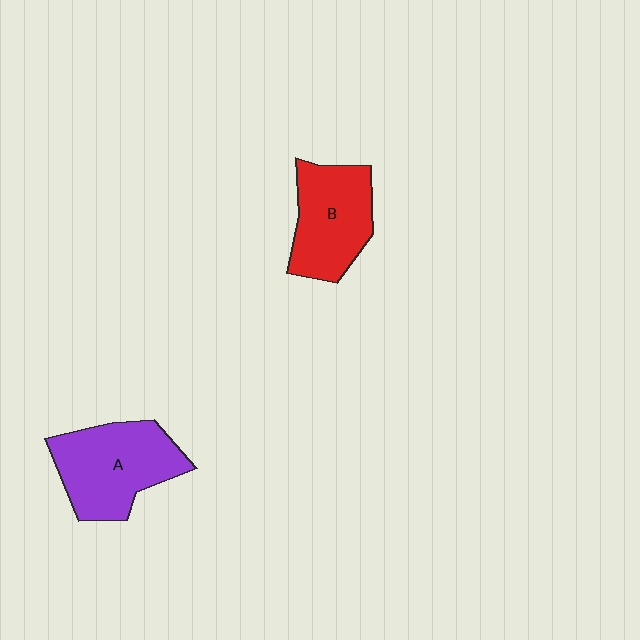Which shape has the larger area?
Shape A (purple).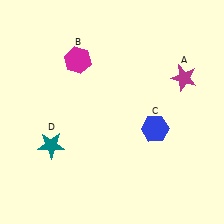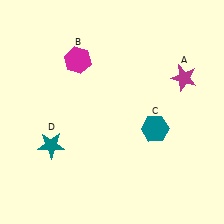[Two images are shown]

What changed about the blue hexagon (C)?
In Image 1, C is blue. In Image 2, it changed to teal.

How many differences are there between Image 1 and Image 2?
There is 1 difference between the two images.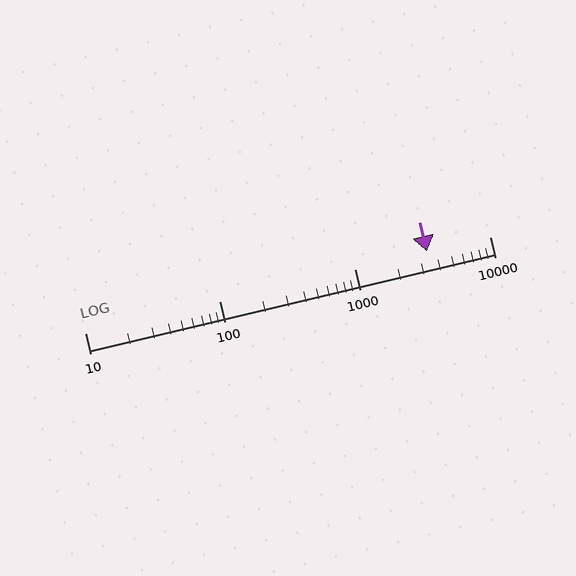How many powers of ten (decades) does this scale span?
The scale spans 3 decades, from 10 to 10000.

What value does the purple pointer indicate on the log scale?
The pointer indicates approximately 3400.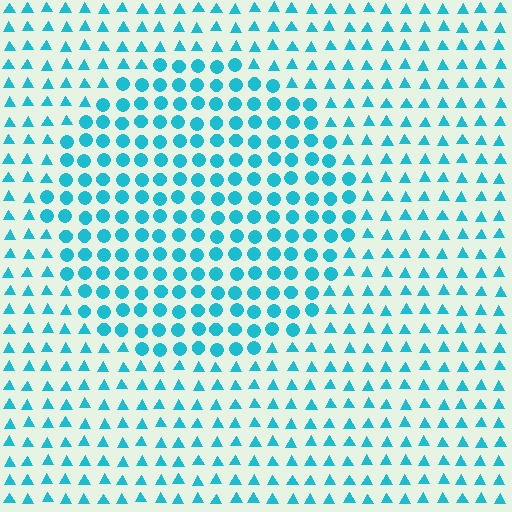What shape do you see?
I see a circle.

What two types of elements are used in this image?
The image uses circles inside the circle region and triangles outside it.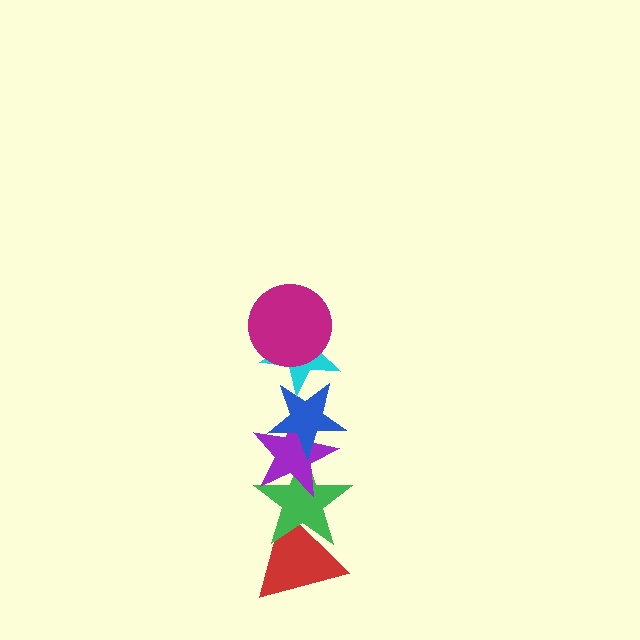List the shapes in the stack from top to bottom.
From top to bottom: the magenta circle, the cyan star, the blue star, the purple star, the green star, the red triangle.